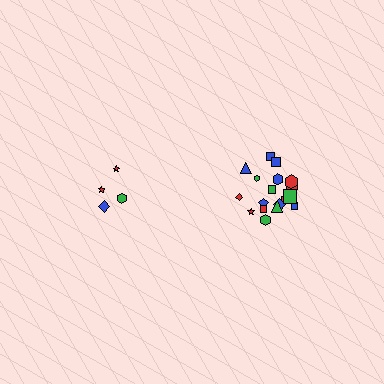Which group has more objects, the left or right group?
The right group.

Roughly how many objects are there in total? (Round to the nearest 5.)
Roughly 20 objects in total.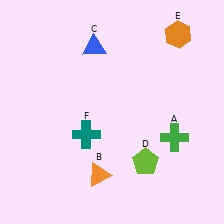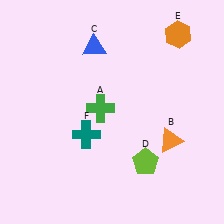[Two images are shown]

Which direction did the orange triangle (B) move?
The orange triangle (B) moved right.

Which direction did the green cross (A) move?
The green cross (A) moved left.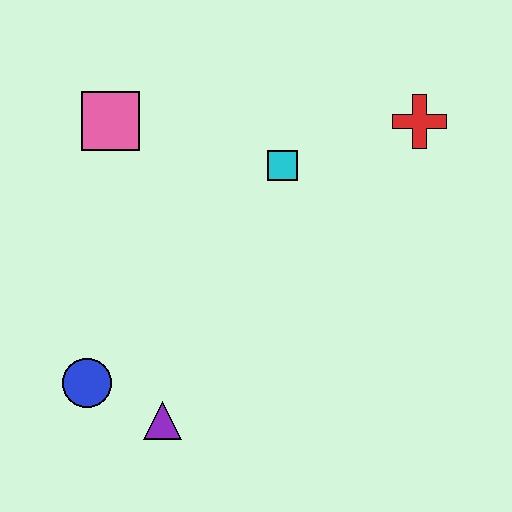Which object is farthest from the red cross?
The blue circle is farthest from the red cross.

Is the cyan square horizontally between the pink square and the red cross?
Yes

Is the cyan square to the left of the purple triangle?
No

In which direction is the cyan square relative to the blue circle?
The cyan square is above the blue circle.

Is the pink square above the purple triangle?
Yes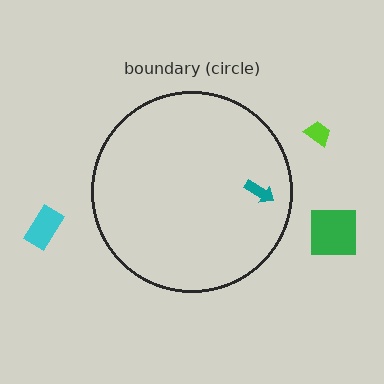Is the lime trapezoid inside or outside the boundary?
Outside.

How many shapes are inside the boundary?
1 inside, 3 outside.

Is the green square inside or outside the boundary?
Outside.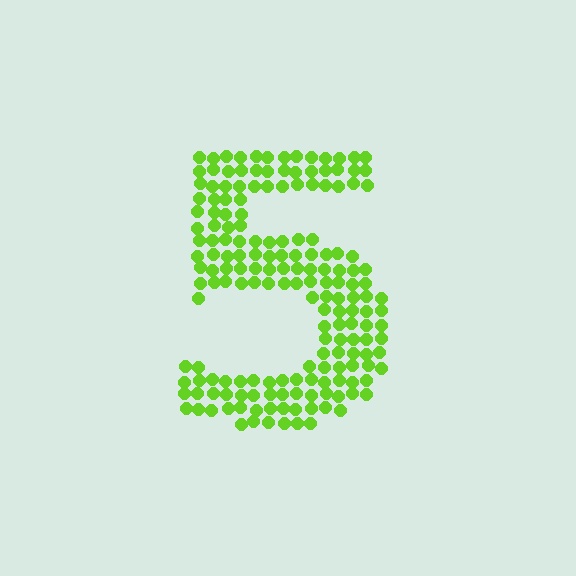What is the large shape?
The large shape is the digit 5.